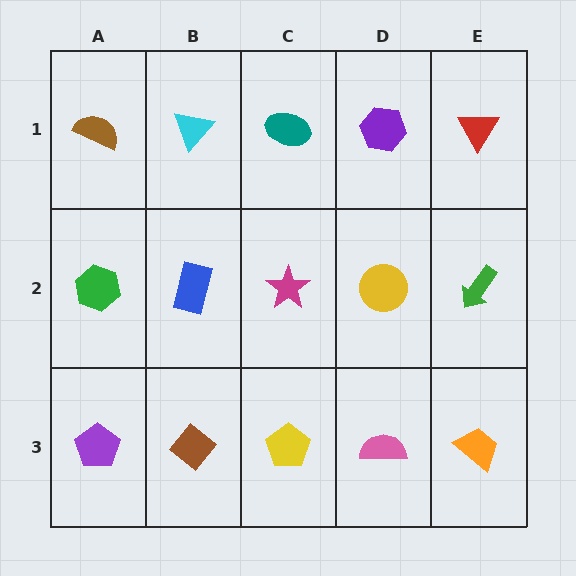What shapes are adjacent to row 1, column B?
A blue rectangle (row 2, column B), a brown semicircle (row 1, column A), a teal ellipse (row 1, column C).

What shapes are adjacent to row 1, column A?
A green hexagon (row 2, column A), a cyan triangle (row 1, column B).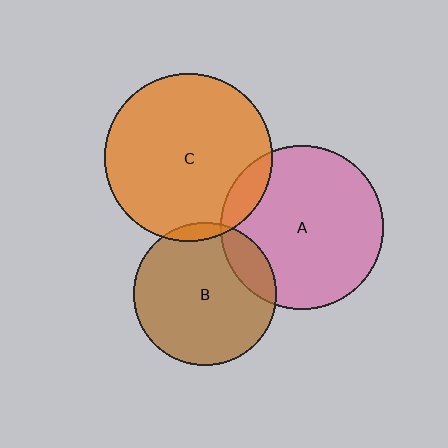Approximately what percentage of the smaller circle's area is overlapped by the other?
Approximately 10%.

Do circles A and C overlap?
Yes.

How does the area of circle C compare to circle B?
Approximately 1.4 times.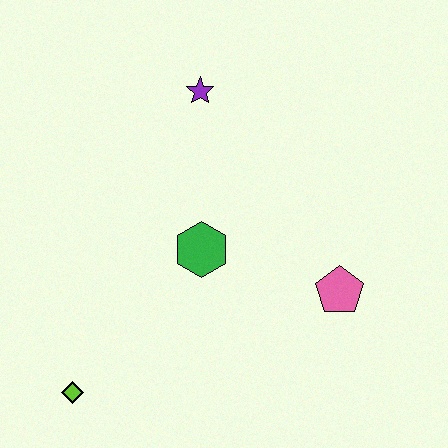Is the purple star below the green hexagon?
No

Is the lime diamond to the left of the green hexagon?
Yes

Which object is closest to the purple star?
The green hexagon is closest to the purple star.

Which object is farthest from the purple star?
The lime diamond is farthest from the purple star.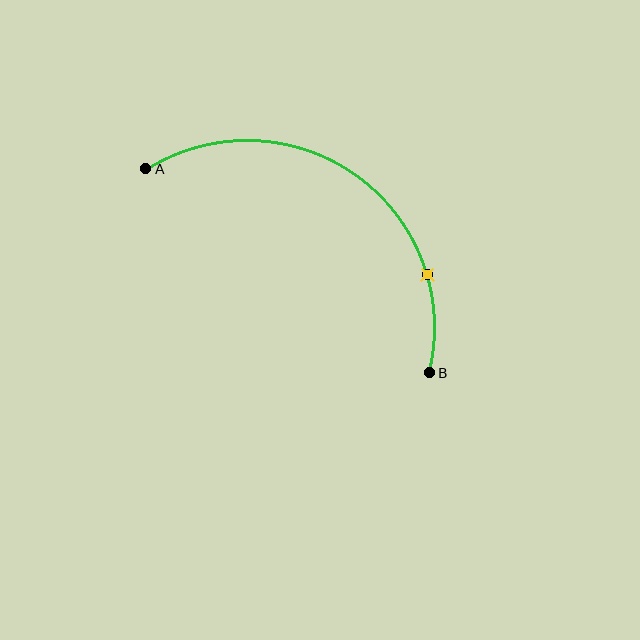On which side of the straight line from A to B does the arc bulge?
The arc bulges above and to the right of the straight line connecting A and B.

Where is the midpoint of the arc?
The arc midpoint is the point on the curve farthest from the straight line joining A and B. It sits above and to the right of that line.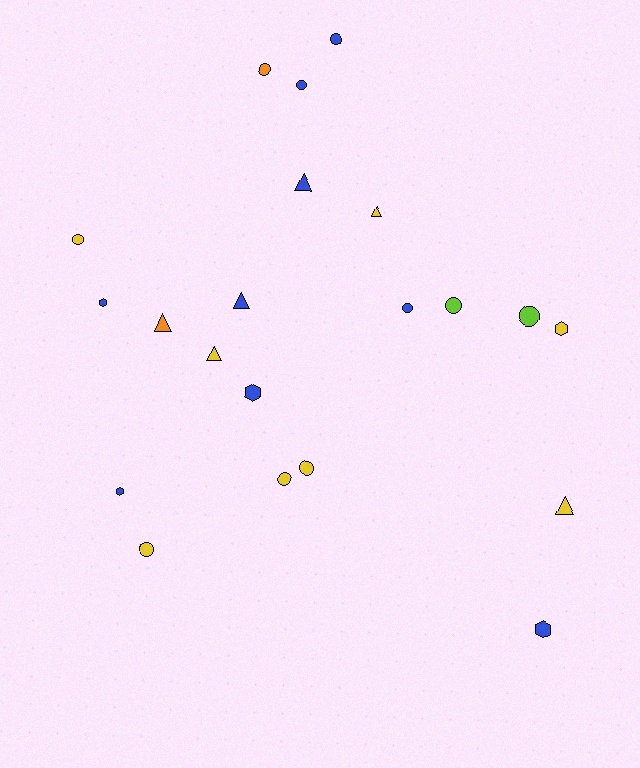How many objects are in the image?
There are 21 objects.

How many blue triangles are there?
There are 2 blue triangles.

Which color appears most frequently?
Blue, with 9 objects.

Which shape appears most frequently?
Circle, with 10 objects.